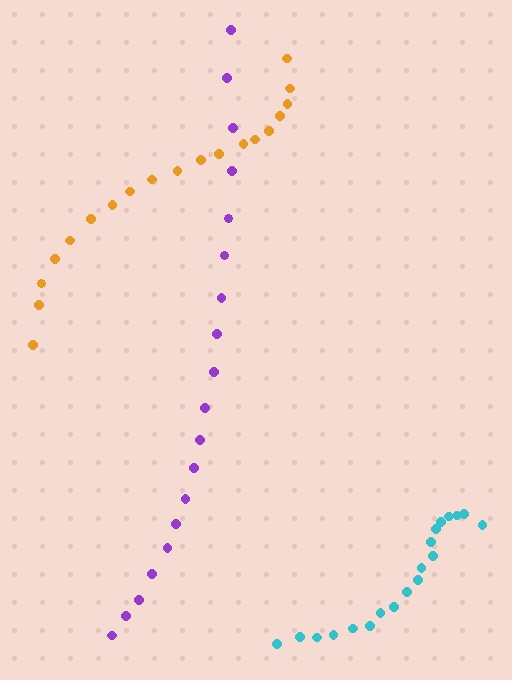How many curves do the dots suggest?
There are 3 distinct paths.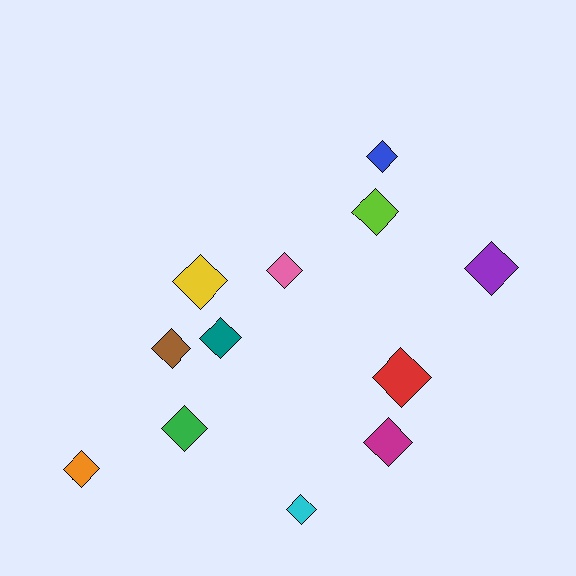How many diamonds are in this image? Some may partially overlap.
There are 12 diamonds.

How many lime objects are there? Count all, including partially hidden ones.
There is 1 lime object.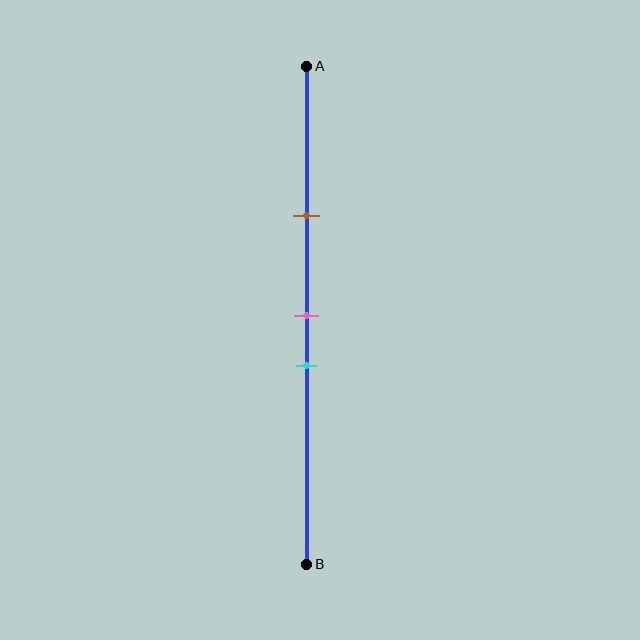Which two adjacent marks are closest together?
The pink and cyan marks are the closest adjacent pair.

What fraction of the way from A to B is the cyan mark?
The cyan mark is approximately 60% (0.6) of the way from A to B.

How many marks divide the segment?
There are 3 marks dividing the segment.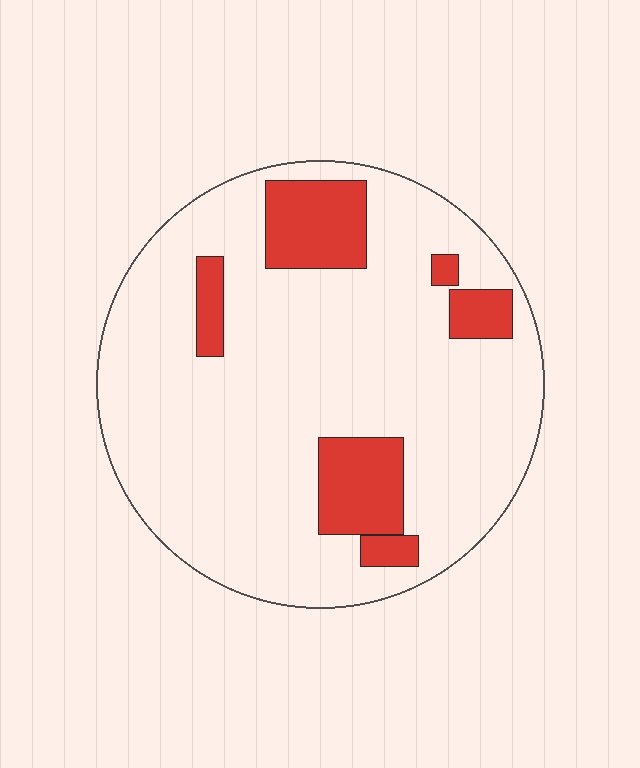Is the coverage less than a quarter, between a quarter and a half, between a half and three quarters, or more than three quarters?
Less than a quarter.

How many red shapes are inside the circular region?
6.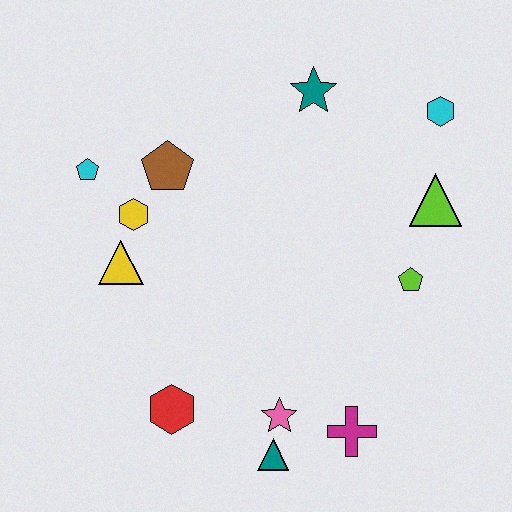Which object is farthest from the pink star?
The cyan hexagon is farthest from the pink star.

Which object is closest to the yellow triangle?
The yellow hexagon is closest to the yellow triangle.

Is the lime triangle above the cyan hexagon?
No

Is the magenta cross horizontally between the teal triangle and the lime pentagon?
Yes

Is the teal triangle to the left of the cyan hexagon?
Yes